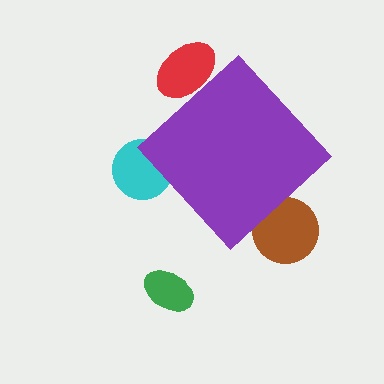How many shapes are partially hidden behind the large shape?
3 shapes are partially hidden.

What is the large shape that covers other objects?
A purple diamond.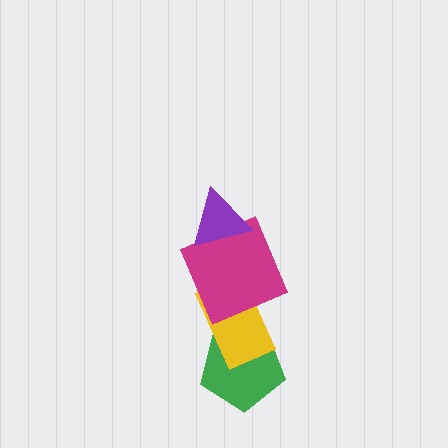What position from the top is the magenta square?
The magenta square is 2nd from the top.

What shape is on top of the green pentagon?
The yellow rectangle is on top of the green pentagon.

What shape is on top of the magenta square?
The purple triangle is on top of the magenta square.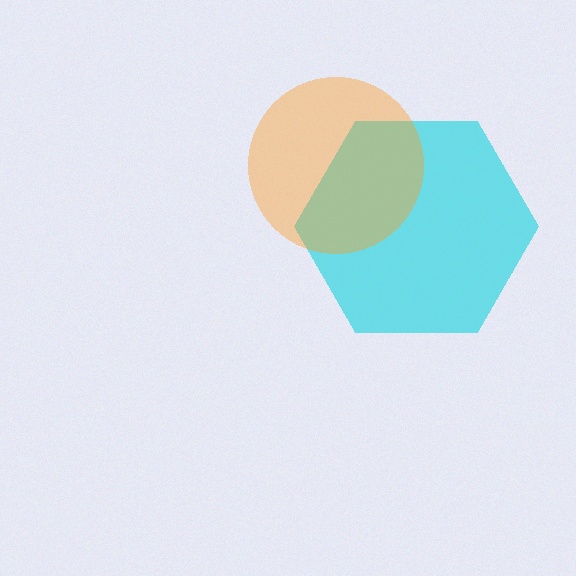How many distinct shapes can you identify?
There are 2 distinct shapes: a cyan hexagon, an orange circle.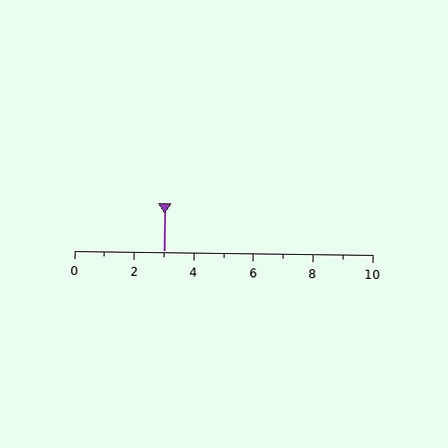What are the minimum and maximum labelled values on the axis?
The axis runs from 0 to 10.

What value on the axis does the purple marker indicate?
The marker indicates approximately 3.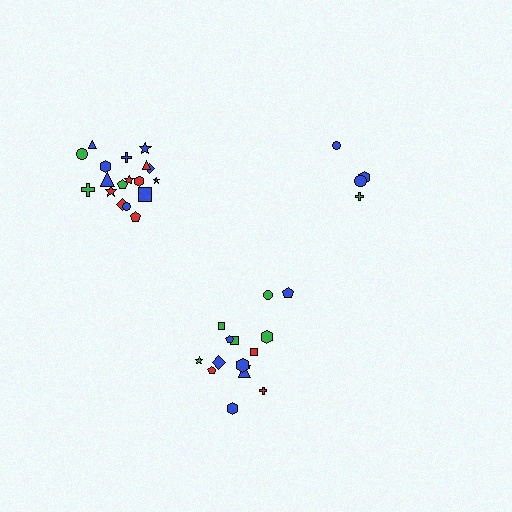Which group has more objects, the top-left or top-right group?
The top-left group.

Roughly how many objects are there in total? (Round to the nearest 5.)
Roughly 35 objects in total.